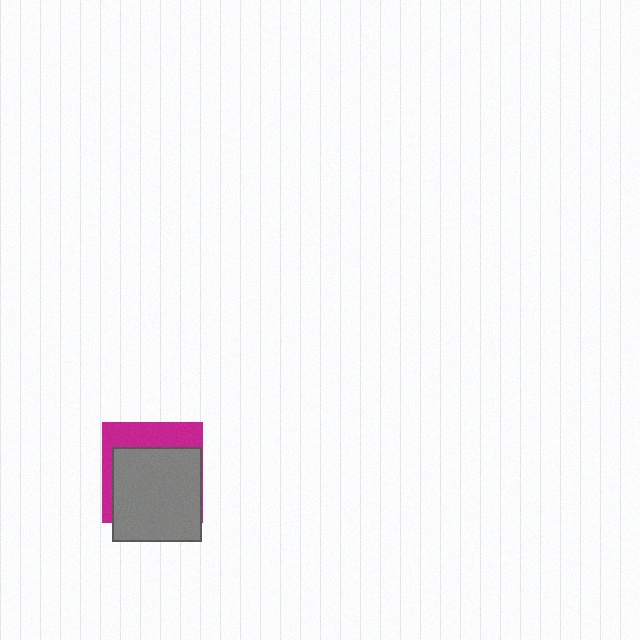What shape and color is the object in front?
The object in front is a gray rectangle.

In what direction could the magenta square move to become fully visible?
The magenta square could move toward the upper-left. That would shift it out from behind the gray rectangle entirely.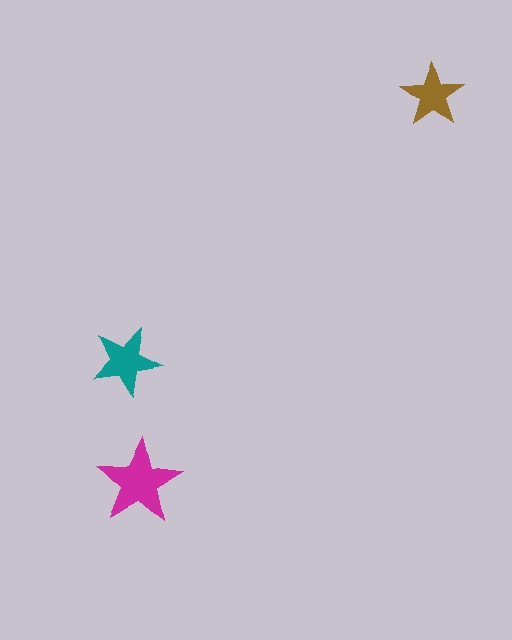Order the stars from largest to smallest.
the magenta one, the teal one, the brown one.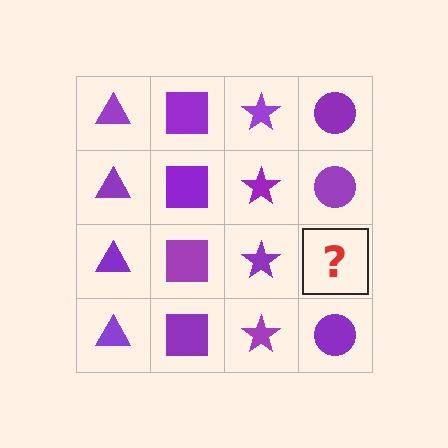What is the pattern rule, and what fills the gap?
The rule is that each column has a consistent shape. The gap should be filled with a purple circle.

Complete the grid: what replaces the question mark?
The question mark should be replaced with a purple circle.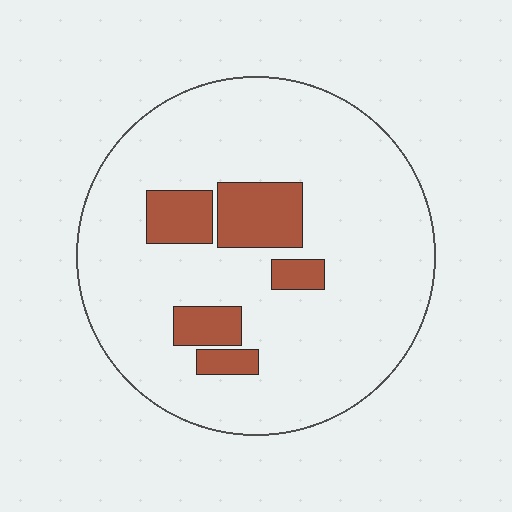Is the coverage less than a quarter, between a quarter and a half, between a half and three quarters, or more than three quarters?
Less than a quarter.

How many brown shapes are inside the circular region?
5.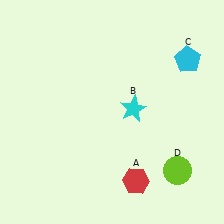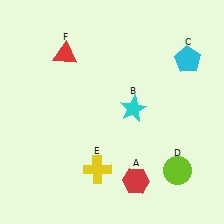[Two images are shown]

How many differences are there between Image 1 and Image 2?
There are 2 differences between the two images.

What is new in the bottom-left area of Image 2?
A yellow cross (E) was added in the bottom-left area of Image 2.